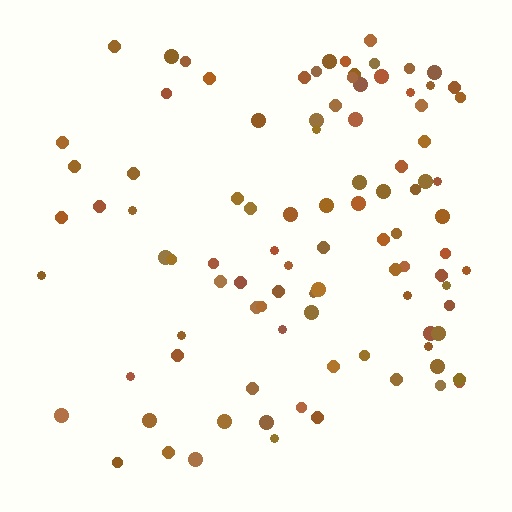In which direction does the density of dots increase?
From left to right, with the right side densest.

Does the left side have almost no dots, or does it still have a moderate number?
Still a moderate number, just noticeably fewer than the right.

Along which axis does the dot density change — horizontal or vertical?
Horizontal.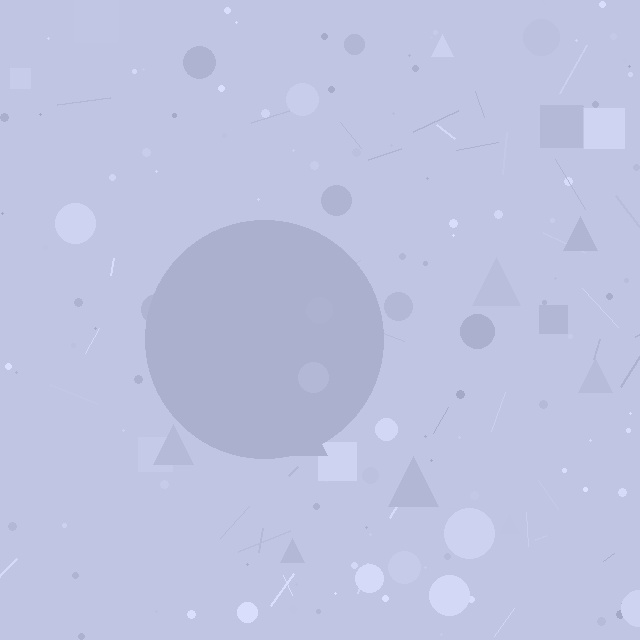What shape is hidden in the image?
A circle is hidden in the image.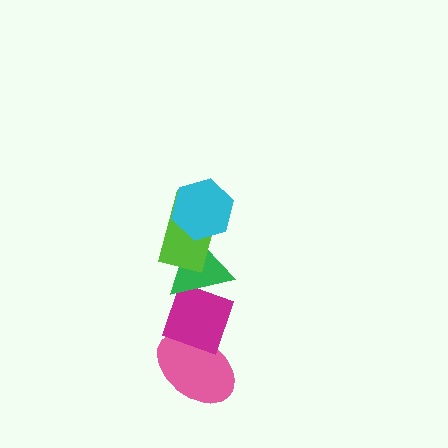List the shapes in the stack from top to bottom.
From top to bottom: the cyan hexagon, the lime rectangle, the green triangle, the magenta diamond, the pink ellipse.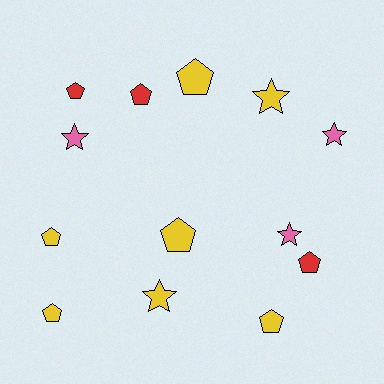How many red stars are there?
There are no red stars.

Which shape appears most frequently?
Pentagon, with 8 objects.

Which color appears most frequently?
Yellow, with 7 objects.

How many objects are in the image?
There are 13 objects.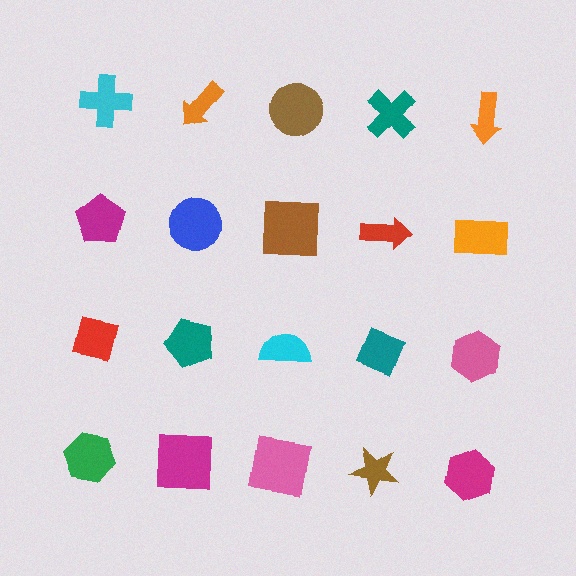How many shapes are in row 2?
5 shapes.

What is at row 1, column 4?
A teal cross.